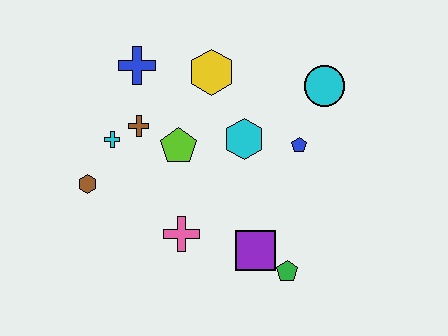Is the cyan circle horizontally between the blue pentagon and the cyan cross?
No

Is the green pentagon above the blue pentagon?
No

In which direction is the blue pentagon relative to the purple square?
The blue pentagon is above the purple square.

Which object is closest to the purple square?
The green pentagon is closest to the purple square.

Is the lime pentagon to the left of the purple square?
Yes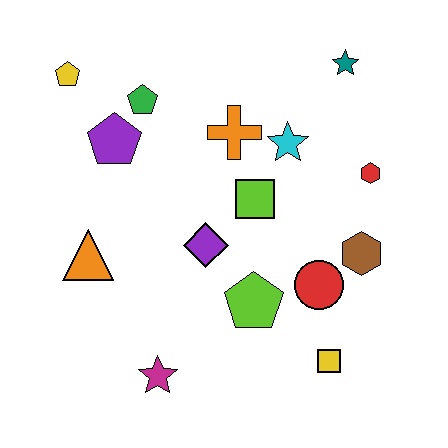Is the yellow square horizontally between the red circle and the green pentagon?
No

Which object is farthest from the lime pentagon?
The yellow pentagon is farthest from the lime pentagon.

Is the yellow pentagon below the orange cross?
No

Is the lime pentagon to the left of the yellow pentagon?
No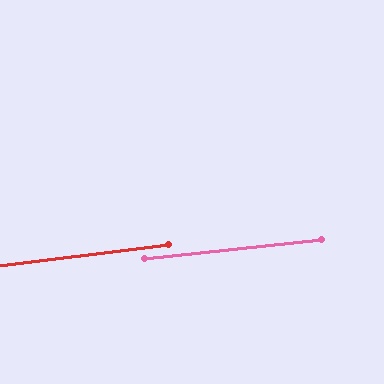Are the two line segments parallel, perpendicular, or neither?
Parallel — their directions differ by only 0.7°.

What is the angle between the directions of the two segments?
Approximately 1 degree.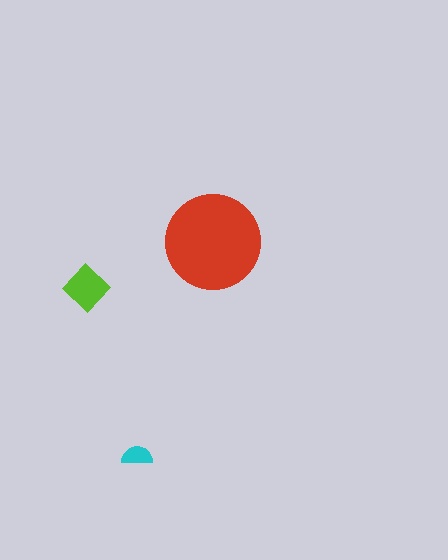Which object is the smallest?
The cyan semicircle.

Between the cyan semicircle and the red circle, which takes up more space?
The red circle.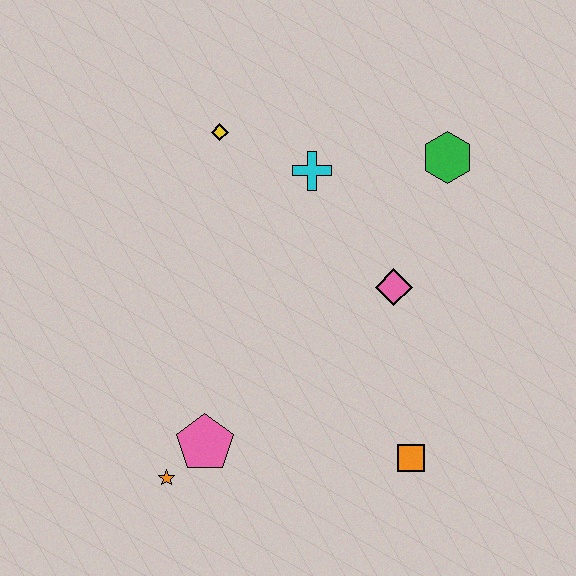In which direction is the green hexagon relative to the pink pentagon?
The green hexagon is above the pink pentagon.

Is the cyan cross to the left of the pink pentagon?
No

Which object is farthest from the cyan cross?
The orange star is farthest from the cyan cross.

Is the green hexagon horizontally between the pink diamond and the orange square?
No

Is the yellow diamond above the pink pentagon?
Yes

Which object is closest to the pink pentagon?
The orange star is closest to the pink pentagon.